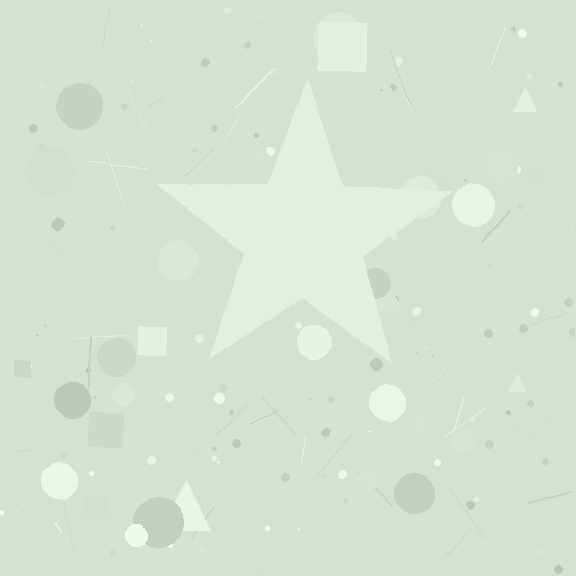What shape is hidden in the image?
A star is hidden in the image.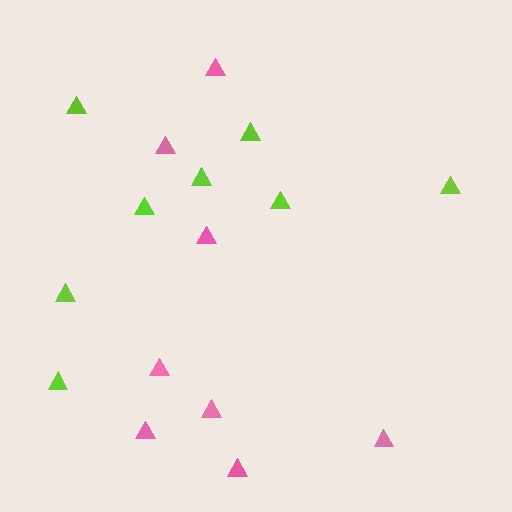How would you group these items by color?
There are 2 groups: one group of lime triangles (8) and one group of pink triangles (8).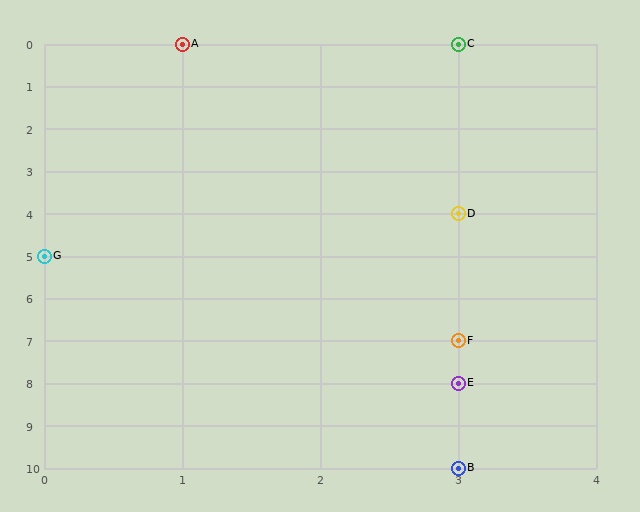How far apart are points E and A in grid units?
Points E and A are 2 columns and 8 rows apart (about 8.2 grid units diagonally).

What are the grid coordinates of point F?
Point F is at grid coordinates (3, 7).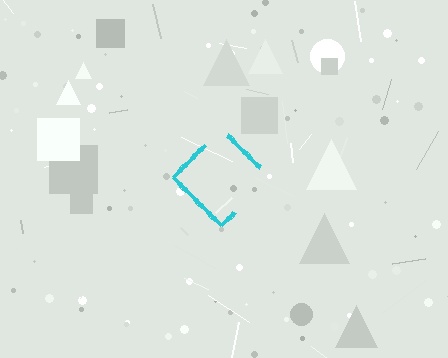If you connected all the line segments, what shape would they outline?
They would outline a diamond.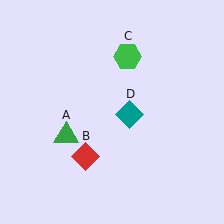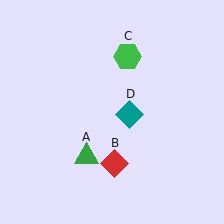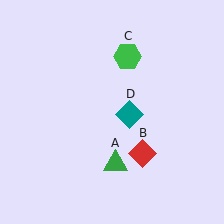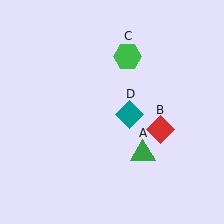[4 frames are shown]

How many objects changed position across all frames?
2 objects changed position: green triangle (object A), red diamond (object B).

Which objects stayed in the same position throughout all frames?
Green hexagon (object C) and teal diamond (object D) remained stationary.